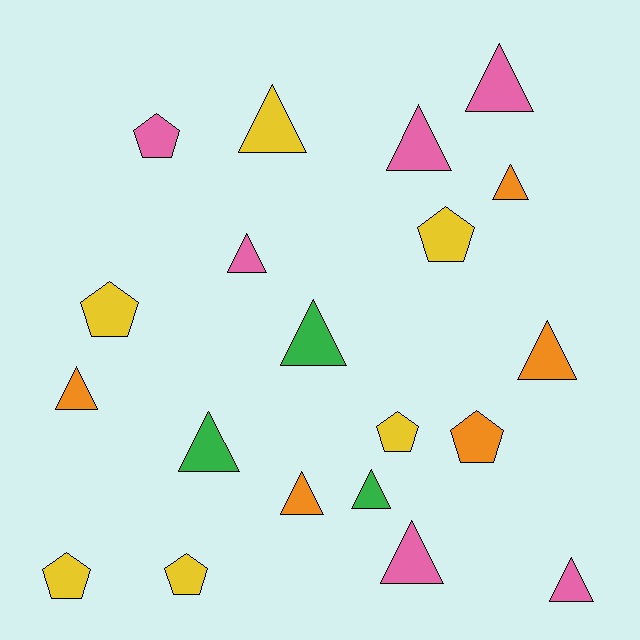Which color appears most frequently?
Pink, with 6 objects.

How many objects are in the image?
There are 20 objects.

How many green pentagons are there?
There are no green pentagons.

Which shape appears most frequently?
Triangle, with 13 objects.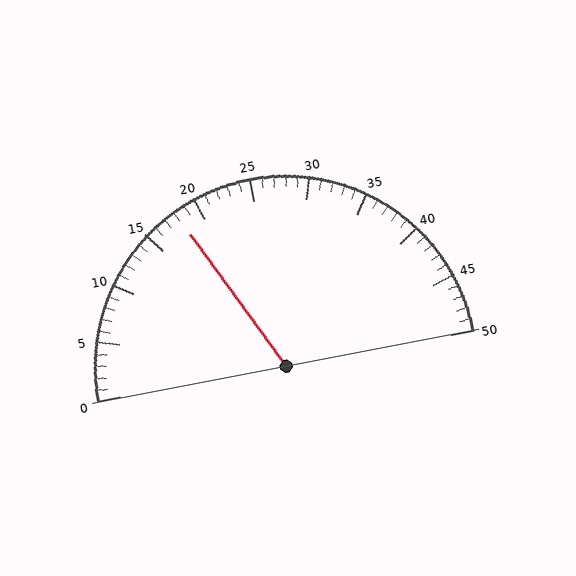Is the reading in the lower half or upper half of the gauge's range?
The reading is in the lower half of the range (0 to 50).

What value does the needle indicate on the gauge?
The needle indicates approximately 18.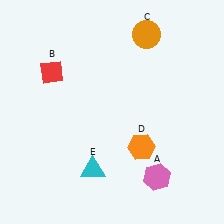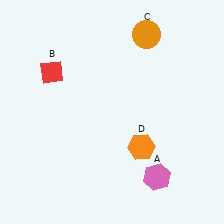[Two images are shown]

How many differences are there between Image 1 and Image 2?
There is 1 difference between the two images.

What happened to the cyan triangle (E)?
The cyan triangle (E) was removed in Image 2. It was in the bottom-left area of Image 1.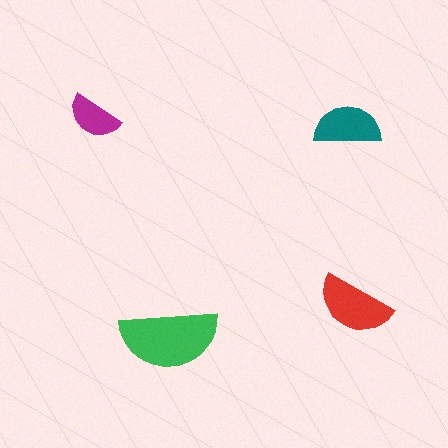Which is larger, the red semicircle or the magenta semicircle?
The red one.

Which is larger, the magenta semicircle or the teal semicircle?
The teal one.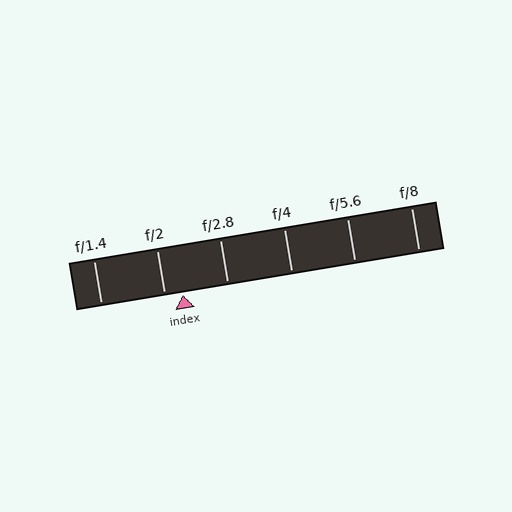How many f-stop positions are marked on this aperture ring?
There are 6 f-stop positions marked.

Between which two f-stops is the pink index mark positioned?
The index mark is between f/2 and f/2.8.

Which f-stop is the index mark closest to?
The index mark is closest to f/2.